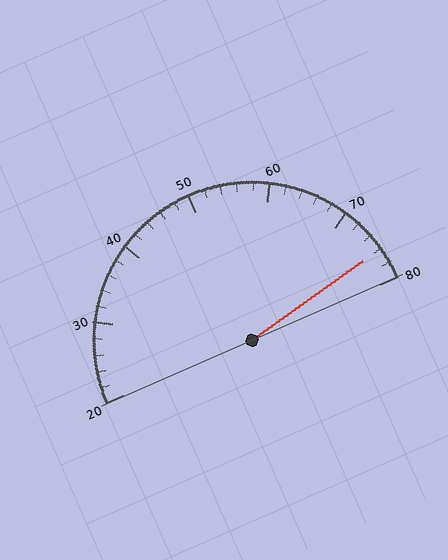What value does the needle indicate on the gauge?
The needle indicates approximately 76.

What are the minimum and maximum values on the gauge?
The gauge ranges from 20 to 80.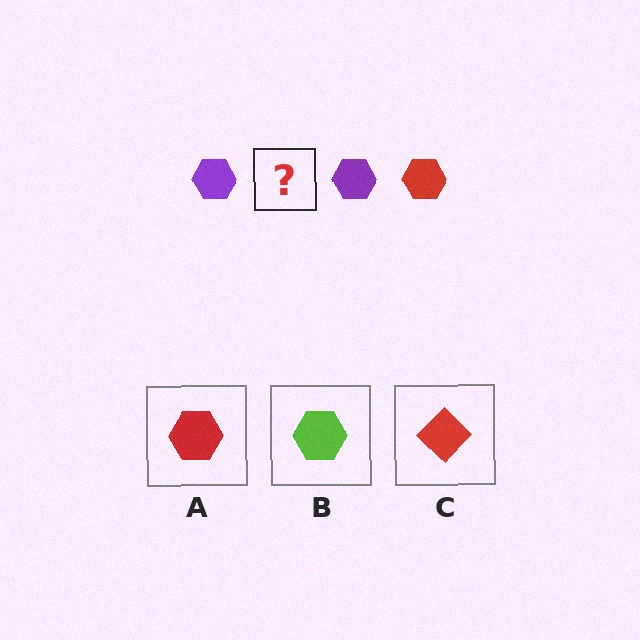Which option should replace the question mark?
Option A.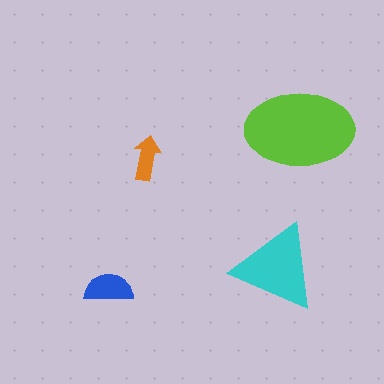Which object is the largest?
The lime ellipse.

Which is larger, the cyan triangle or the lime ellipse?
The lime ellipse.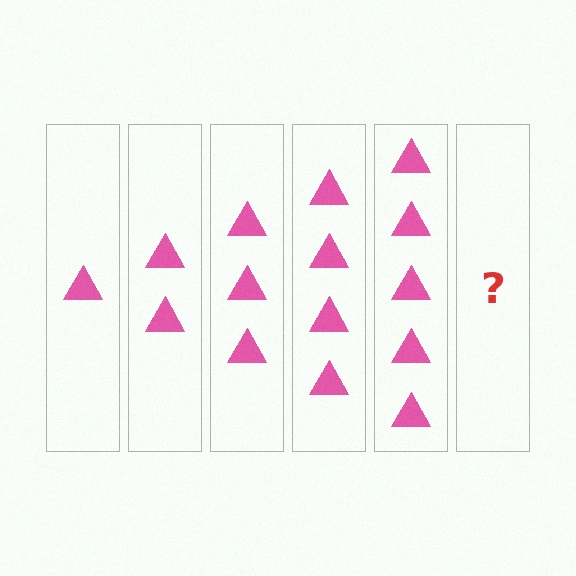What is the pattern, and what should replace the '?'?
The pattern is that each step adds one more triangle. The '?' should be 6 triangles.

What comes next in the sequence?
The next element should be 6 triangles.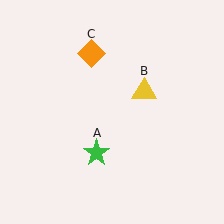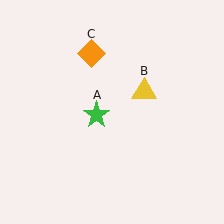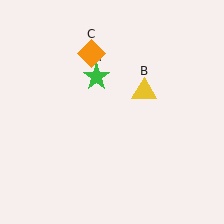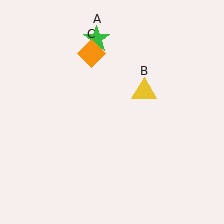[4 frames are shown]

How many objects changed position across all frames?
1 object changed position: green star (object A).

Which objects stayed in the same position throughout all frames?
Yellow triangle (object B) and orange diamond (object C) remained stationary.